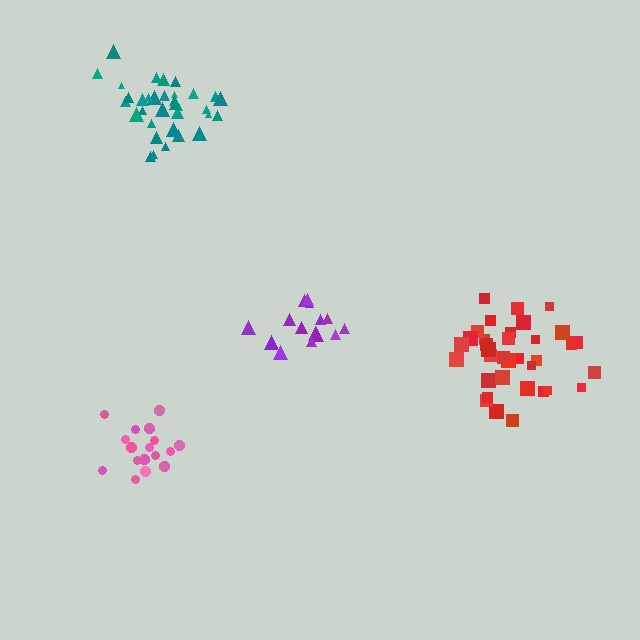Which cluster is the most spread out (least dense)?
Red.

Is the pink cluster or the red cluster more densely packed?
Pink.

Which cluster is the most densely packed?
Pink.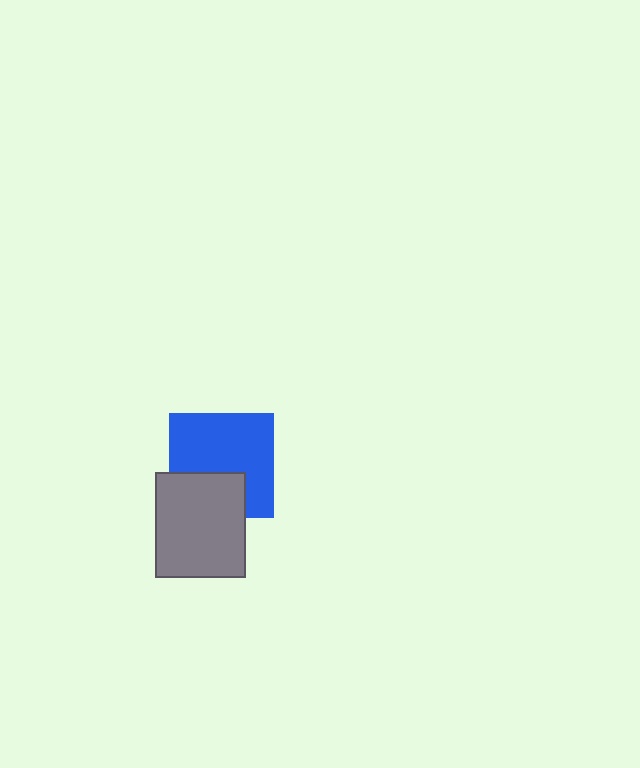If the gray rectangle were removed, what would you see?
You would see the complete blue square.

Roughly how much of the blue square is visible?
Most of it is visible (roughly 68%).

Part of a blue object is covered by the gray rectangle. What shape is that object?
It is a square.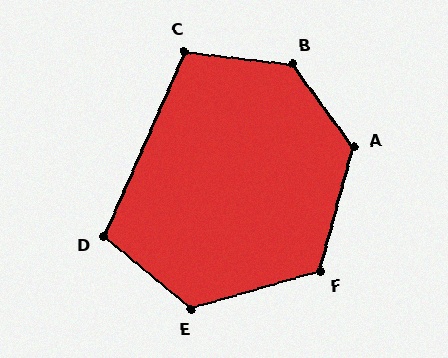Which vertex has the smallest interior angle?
D, at approximately 106 degrees.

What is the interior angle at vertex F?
Approximately 121 degrees (obtuse).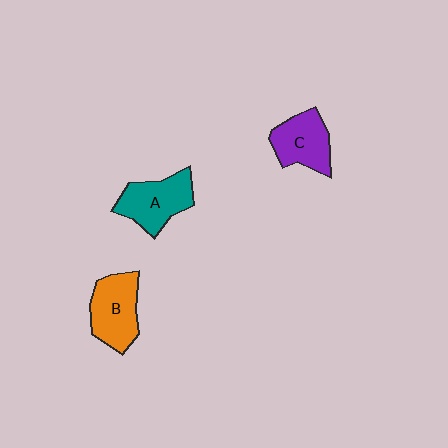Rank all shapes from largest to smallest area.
From largest to smallest: B (orange), A (teal), C (purple).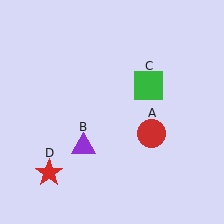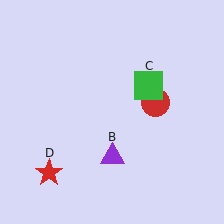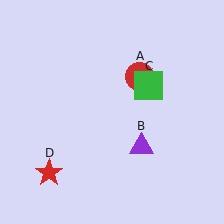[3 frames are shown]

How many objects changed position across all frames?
2 objects changed position: red circle (object A), purple triangle (object B).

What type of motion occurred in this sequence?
The red circle (object A), purple triangle (object B) rotated counterclockwise around the center of the scene.